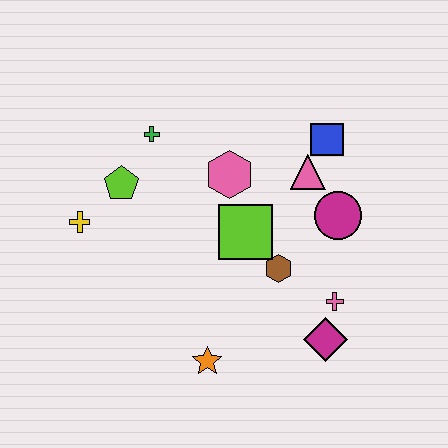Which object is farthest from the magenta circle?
The yellow cross is farthest from the magenta circle.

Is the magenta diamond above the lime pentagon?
No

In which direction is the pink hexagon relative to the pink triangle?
The pink hexagon is to the left of the pink triangle.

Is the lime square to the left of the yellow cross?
No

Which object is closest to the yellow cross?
The lime pentagon is closest to the yellow cross.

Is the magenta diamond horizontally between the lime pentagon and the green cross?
No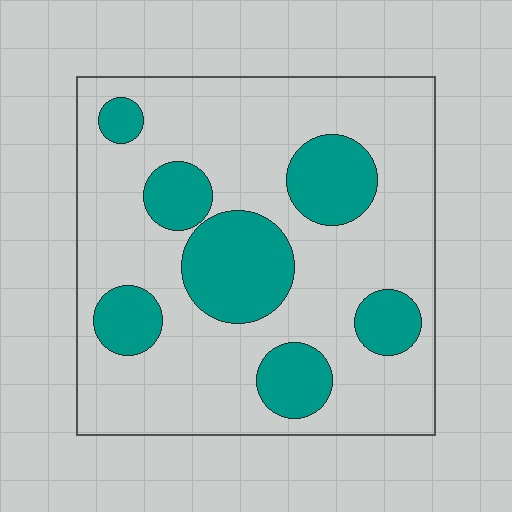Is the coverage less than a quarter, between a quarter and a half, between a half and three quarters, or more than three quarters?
Between a quarter and a half.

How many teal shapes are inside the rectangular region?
7.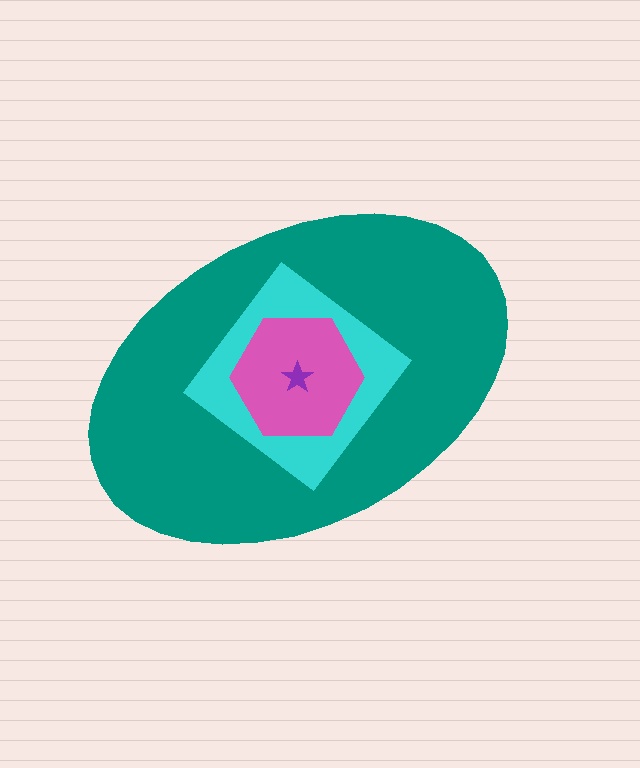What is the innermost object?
The purple star.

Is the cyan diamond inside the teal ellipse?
Yes.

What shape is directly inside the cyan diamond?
The pink hexagon.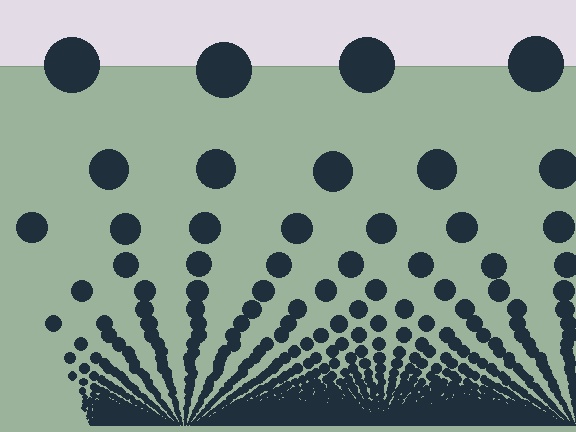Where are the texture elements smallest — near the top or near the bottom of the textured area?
Near the bottom.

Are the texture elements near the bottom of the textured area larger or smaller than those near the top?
Smaller. The gradient is inverted — elements near the bottom are smaller and denser.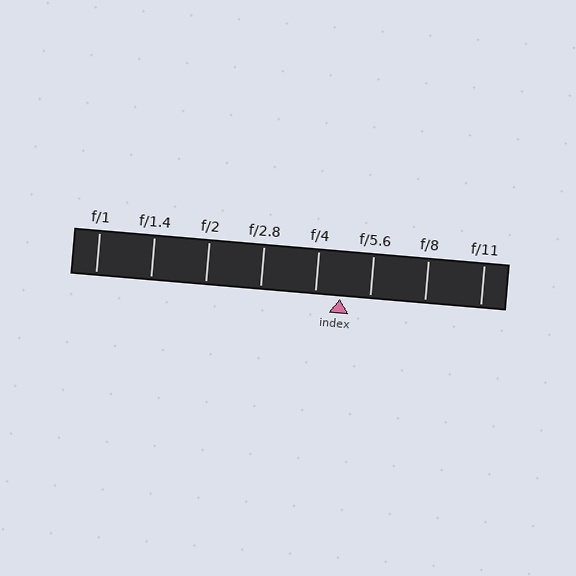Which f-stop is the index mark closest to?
The index mark is closest to f/4.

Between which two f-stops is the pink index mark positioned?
The index mark is between f/4 and f/5.6.